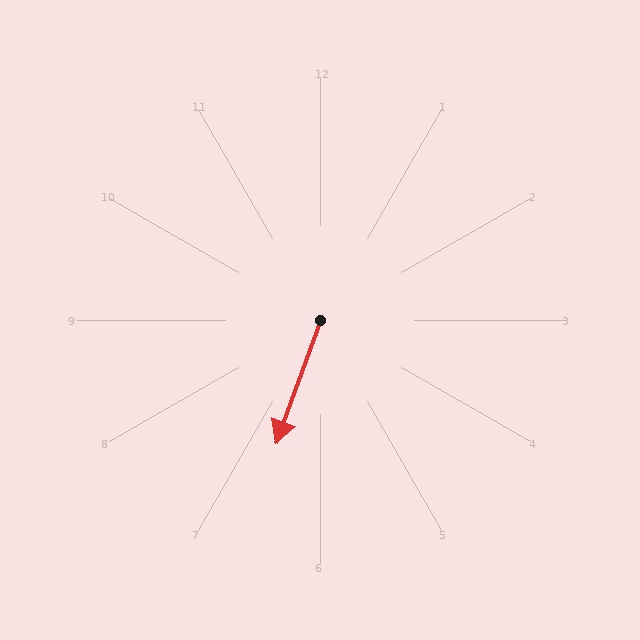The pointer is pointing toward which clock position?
Roughly 7 o'clock.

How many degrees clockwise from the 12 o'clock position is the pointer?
Approximately 200 degrees.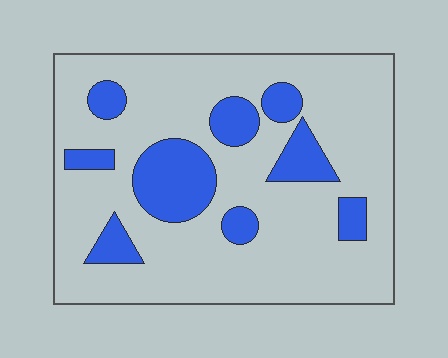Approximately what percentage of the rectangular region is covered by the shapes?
Approximately 20%.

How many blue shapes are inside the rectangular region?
9.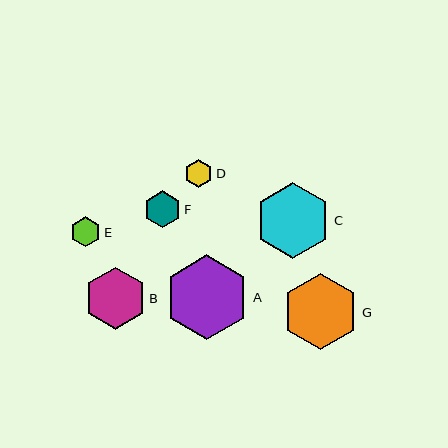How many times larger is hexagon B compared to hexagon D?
Hexagon B is approximately 2.2 times the size of hexagon D.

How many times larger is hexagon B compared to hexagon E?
Hexagon B is approximately 2.1 times the size of hexagon E.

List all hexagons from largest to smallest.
From largest to smallest: A, G, C, B, F, E, D.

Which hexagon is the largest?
Hexagon A is the largest with a size of approximately 85 pixels.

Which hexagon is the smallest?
Hexagon D is the smallest with a size of approximately 28 pixels.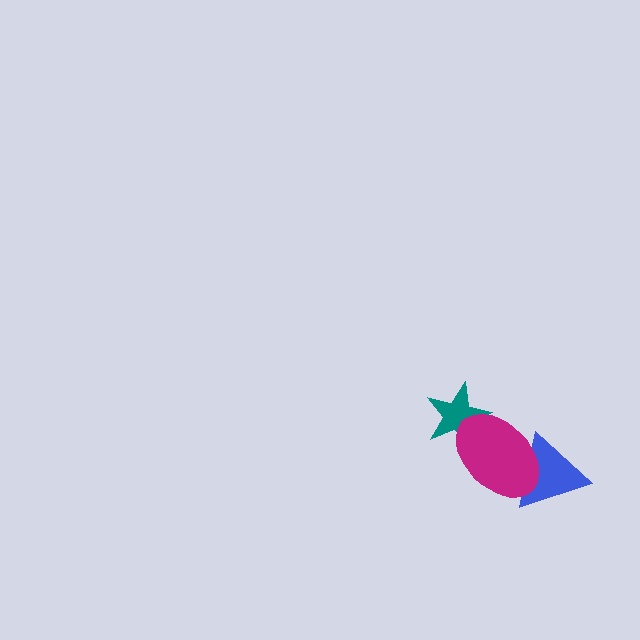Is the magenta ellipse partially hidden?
No, no other shape covers it.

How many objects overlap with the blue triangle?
1 object overlaps with the blue triangle.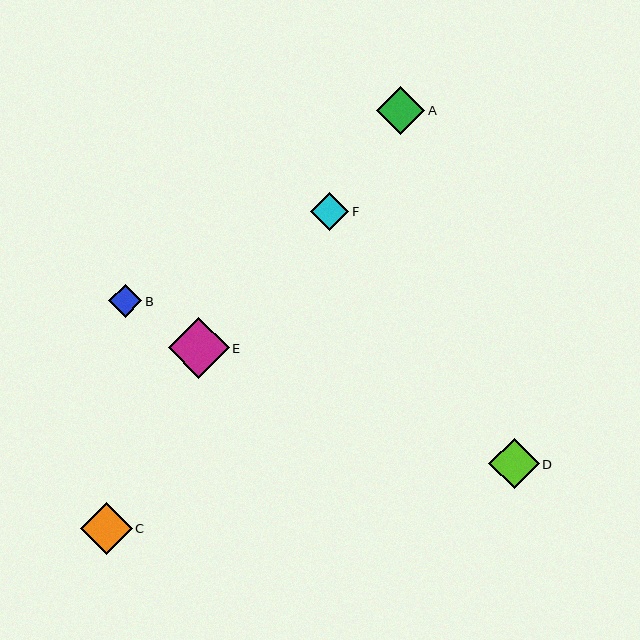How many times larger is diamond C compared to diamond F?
Diamond C is approximately 1.4 times the size of diamond F.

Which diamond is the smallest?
Diamond B is the smallest with a size of approximately 34 pixels.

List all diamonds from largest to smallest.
From largest to smallest: E, C, D, A, F, B.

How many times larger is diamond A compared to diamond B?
Diamond A is approximately 1.4 times the size of diamond B.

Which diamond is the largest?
Diamond E is the largest with a size of approximately 61 pixels.